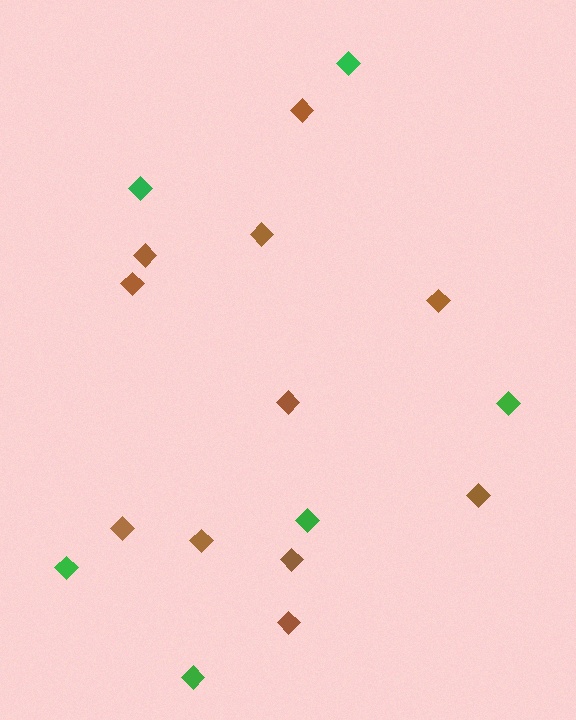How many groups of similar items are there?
There are 2 groups: one group of green diamonds (6) and one group of brown diamonds (11).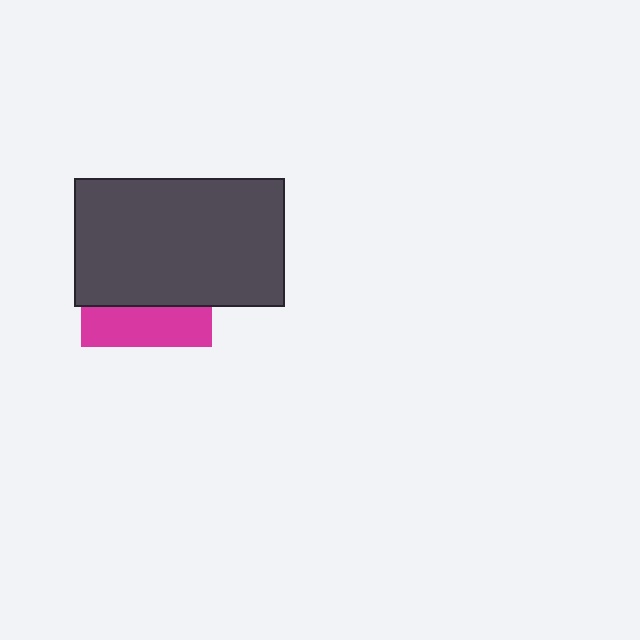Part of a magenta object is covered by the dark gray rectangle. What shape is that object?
It is a square.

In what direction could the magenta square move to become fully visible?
The magenta square could move down. That would shift it out from behind the dark gray rectangle entirely.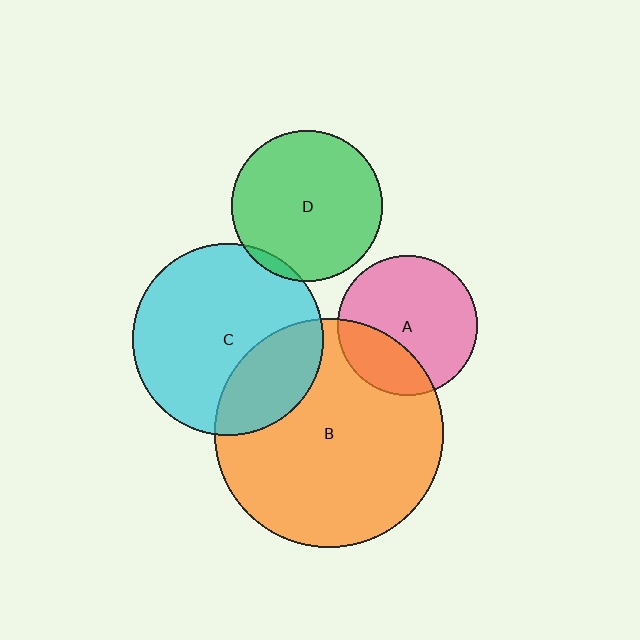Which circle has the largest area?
Circle B (orange).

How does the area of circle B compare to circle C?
Approximately 1.4 times.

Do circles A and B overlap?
Yes.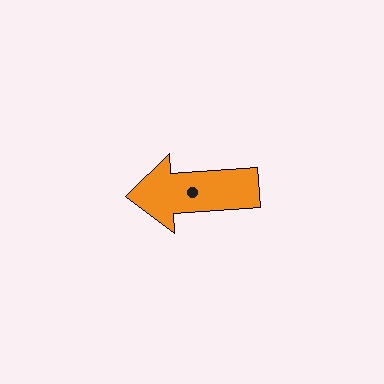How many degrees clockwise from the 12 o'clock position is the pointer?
Approximately 266 degrees.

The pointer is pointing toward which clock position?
Roughly 9 o'clock.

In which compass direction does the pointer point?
West.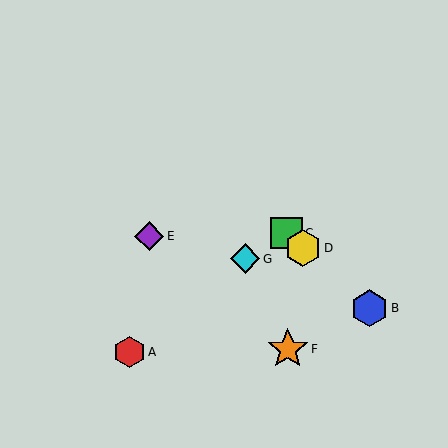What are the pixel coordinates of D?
Object D is at (303, 248).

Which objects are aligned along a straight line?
Objects B, C, D are aligned along a straight line.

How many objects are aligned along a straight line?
3 objects (B, C, D) are aligned along a straight line.